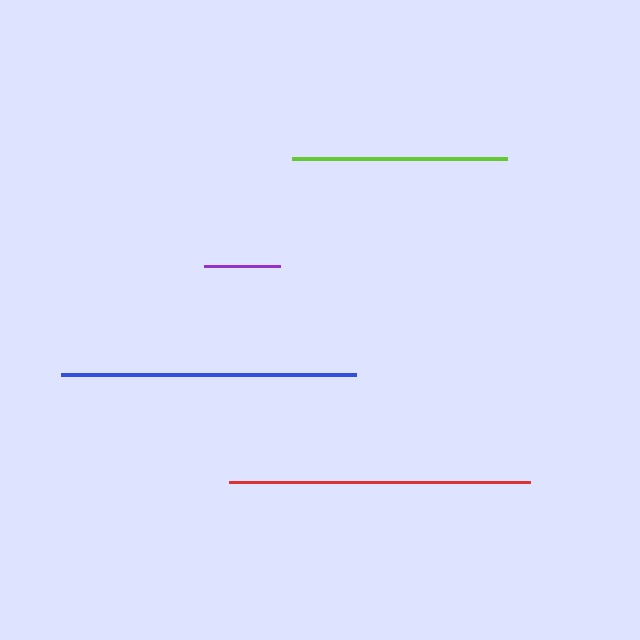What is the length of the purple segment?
The purple segment is approximately 76 pixels long.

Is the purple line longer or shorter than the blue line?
The blue line is longer than the purple line.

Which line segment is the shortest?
The purple line is the shortest at approximately 76 pixels.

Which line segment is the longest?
The red line is the longest at approximately 301 pixels.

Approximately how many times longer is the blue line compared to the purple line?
The blue line is approximately 3.9 times the length of the purple line.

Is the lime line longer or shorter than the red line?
The red line is longer than the lime line.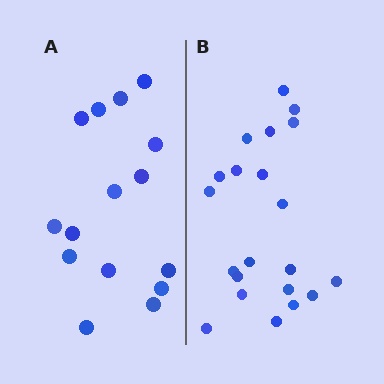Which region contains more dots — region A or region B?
Region B (the right region) has more dots.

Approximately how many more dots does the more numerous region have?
Region B has about 6 more dots than region A.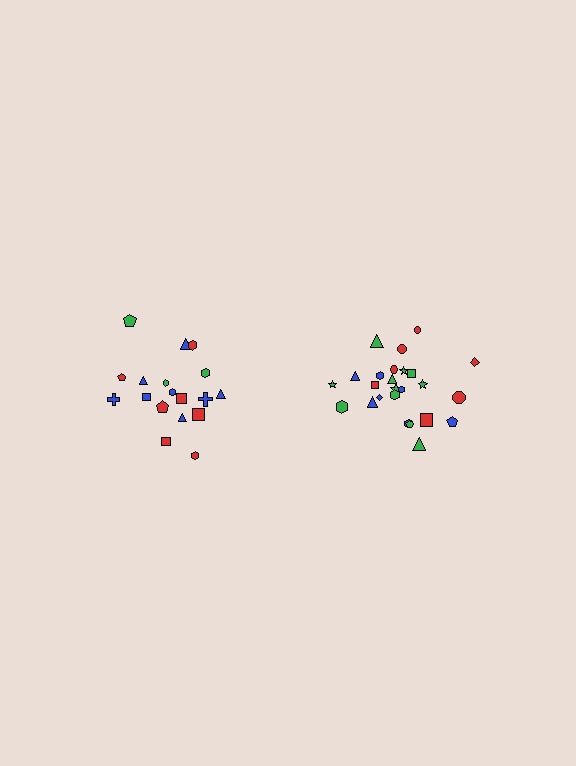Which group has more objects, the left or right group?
The right group.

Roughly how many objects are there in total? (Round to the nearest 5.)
Roughly 45 objects in total.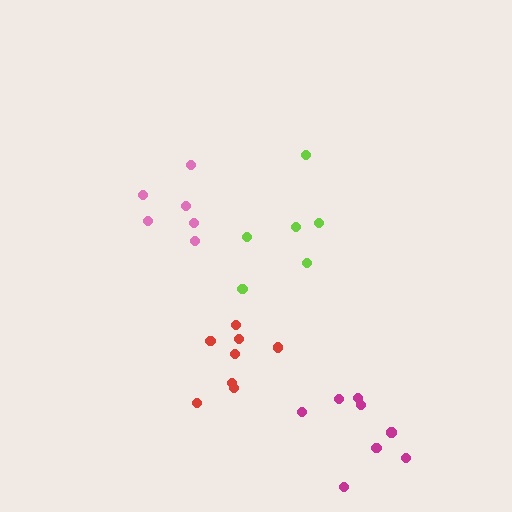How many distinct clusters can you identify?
There are 4 distinct clusters.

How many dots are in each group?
Group 1: 6 dots, Group 2: 6 dots, Group 3: 8 dots, Group 4: 8 dots (28 total).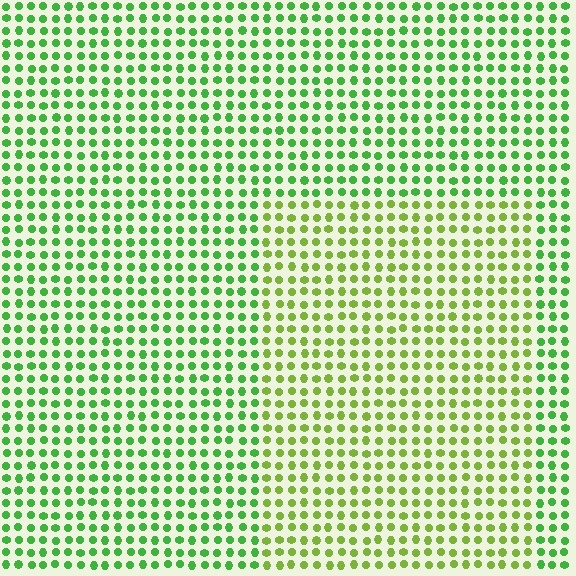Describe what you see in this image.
The image is filled with small green elements in a uniform arrangement. A rectangle-shaped region is visible where the elements are tinted to a slightly different hue, forming a subtle color boundary.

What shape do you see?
I see a rectangle.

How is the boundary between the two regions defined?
The boundary is defined purely by a slight shift in hue (about 31 degrees). Spacing, size, and orientation are identical on both sides.